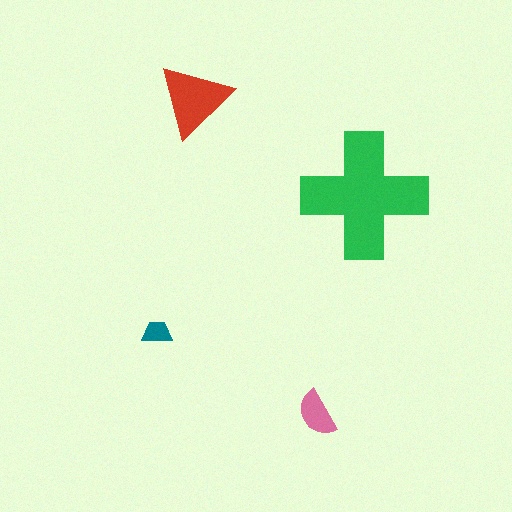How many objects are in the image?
There are 4 objects in the image.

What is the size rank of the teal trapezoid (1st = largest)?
4th.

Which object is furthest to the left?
The teal trapezoid is leftmost.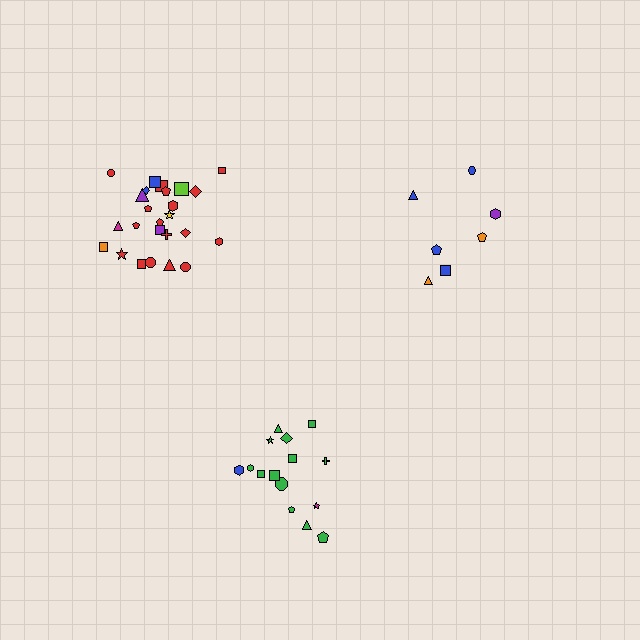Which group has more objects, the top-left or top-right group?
The top-left group.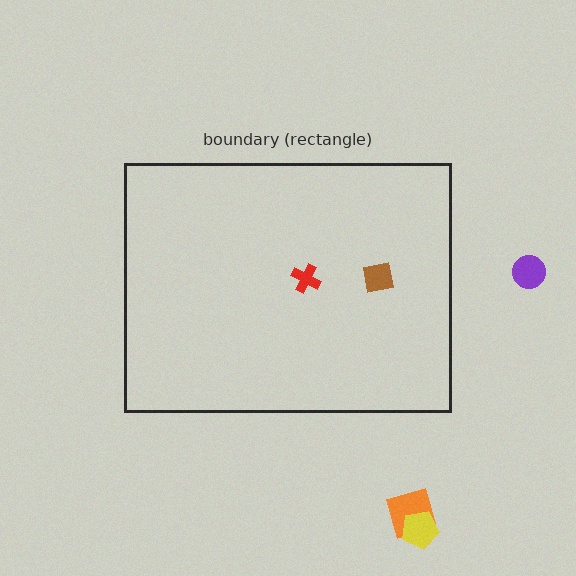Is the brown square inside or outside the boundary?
Inside.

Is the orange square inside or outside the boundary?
Outside.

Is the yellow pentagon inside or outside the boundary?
Outside.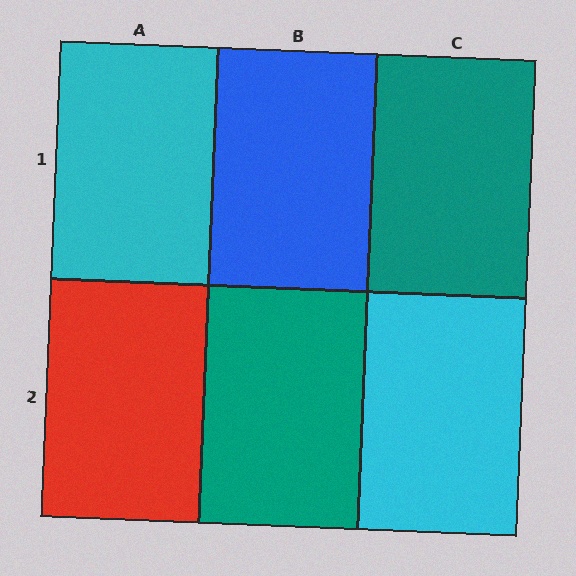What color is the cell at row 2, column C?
Cyan.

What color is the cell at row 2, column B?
Teal.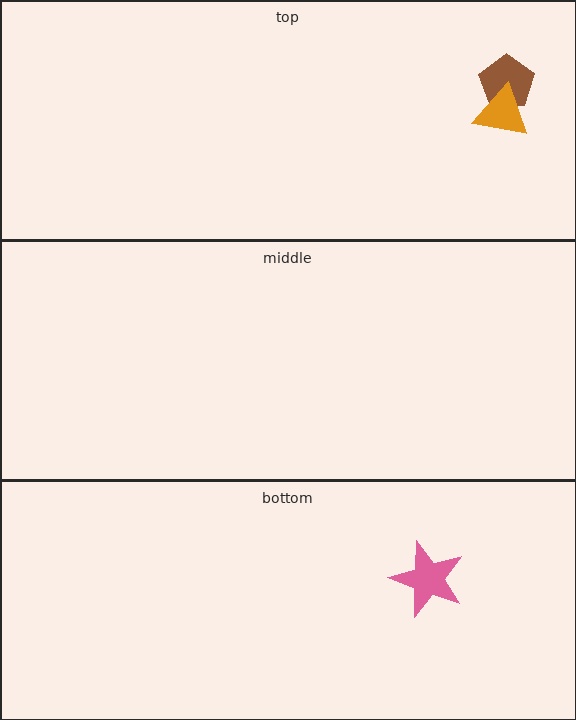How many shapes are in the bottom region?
1.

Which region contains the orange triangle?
The top region.